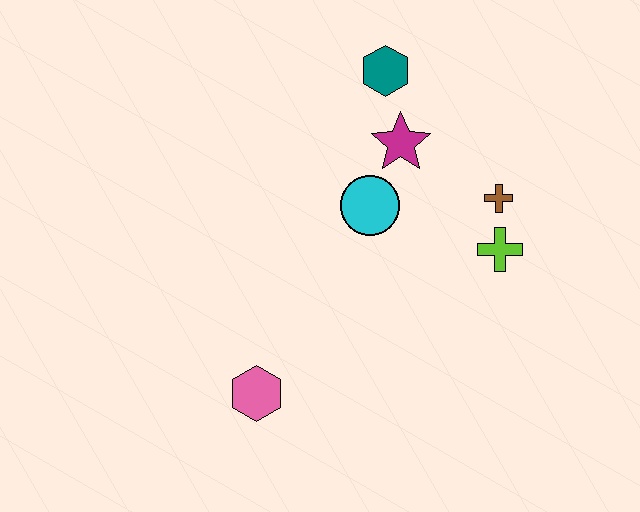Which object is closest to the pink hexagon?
The cyan circle is closest to the pink hexagon.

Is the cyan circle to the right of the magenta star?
No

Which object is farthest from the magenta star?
The pink hexagon is farthest from the magenta star.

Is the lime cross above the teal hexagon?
No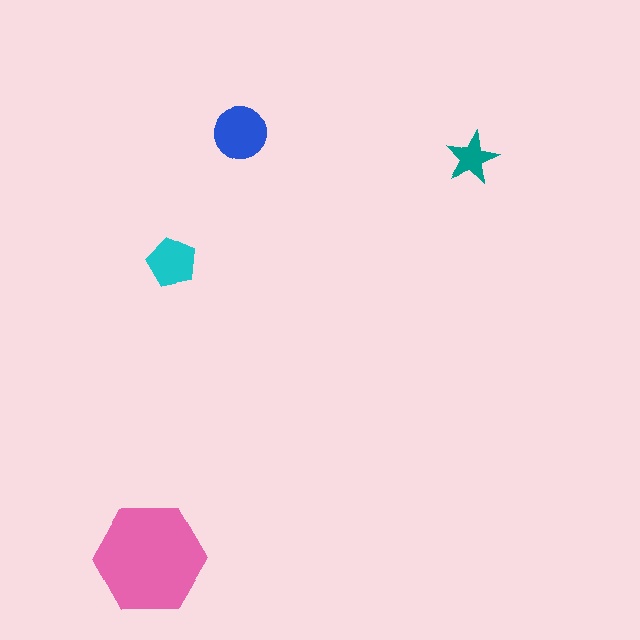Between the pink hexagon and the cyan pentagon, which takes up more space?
The pink hexagon.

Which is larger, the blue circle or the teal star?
The blue circle.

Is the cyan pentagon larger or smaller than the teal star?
Larger.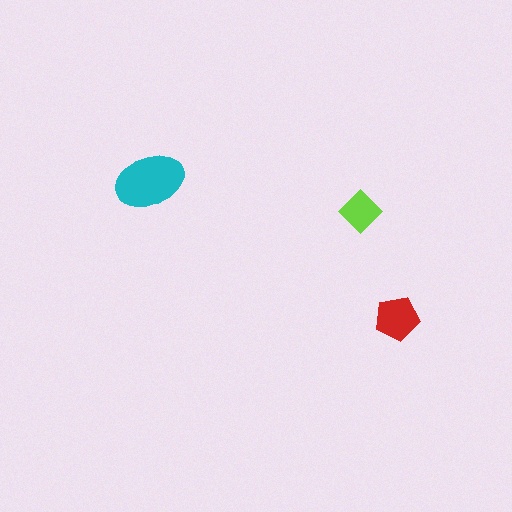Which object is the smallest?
The lime diamond.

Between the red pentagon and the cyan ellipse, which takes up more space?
The cyan ellipse.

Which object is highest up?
The cyan ellipse is topmost.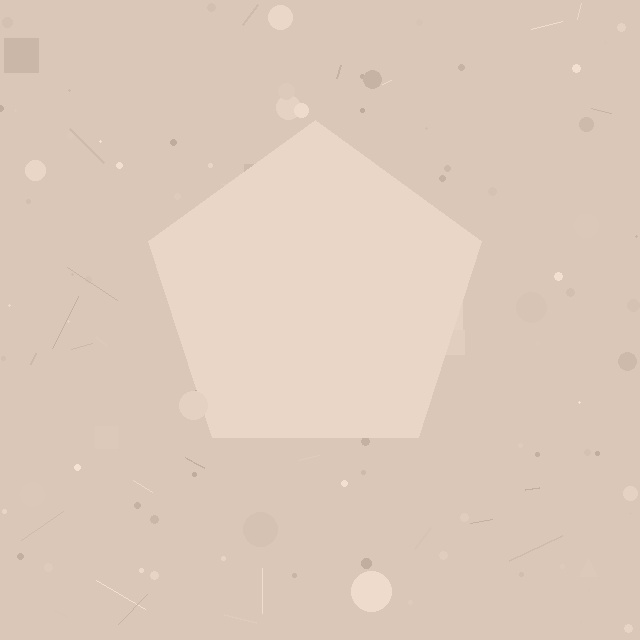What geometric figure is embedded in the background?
A pentagon is embedded in the background.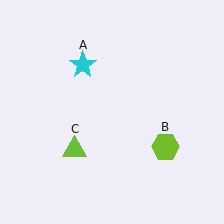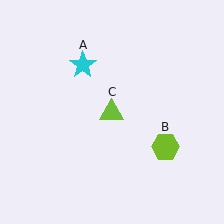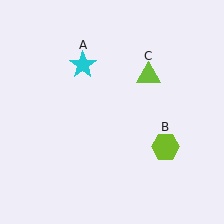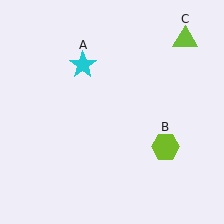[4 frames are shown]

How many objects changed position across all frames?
1 object changed position: lime triangle (object C).